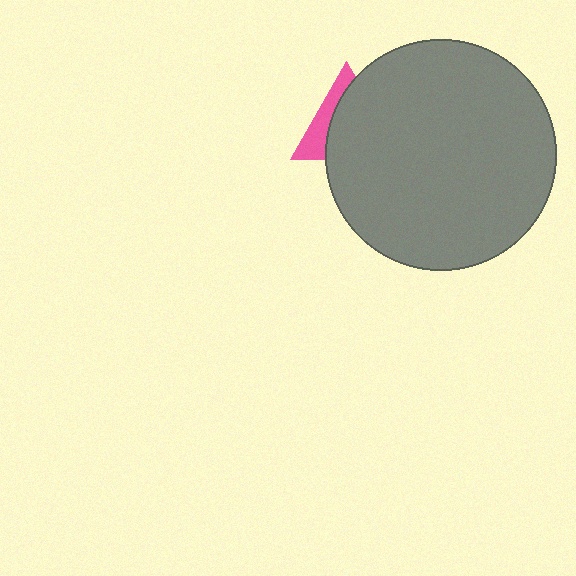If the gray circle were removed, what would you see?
You would see the complete pink triangle.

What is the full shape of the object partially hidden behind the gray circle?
The partially hidden object is a pink triangle.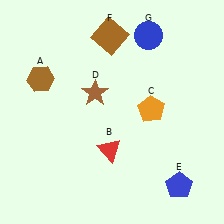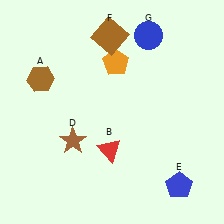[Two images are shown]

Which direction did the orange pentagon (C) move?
The orange pentagon (C) moved up.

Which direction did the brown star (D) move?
The brown star (D) moved down.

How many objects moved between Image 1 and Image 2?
2 objects moved between the two images.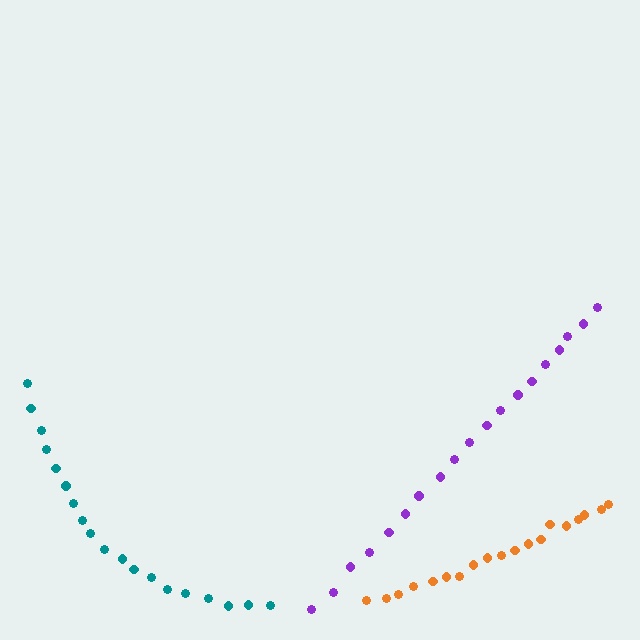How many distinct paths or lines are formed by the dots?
There are 3 distinct paths.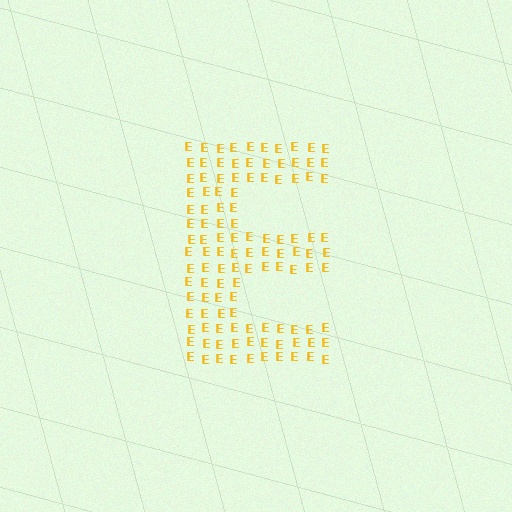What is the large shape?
The large shape is the letter E.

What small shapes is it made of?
It is made of small letter E's.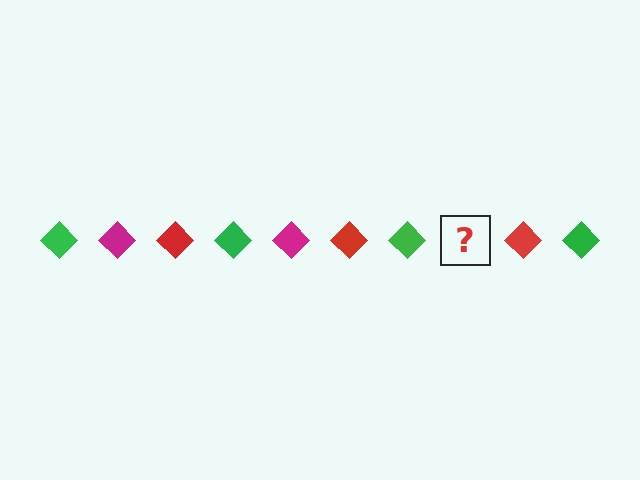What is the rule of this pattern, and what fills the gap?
The rule is that the pattern cycles through green, magenta, red diamonds. The gap should be filled with a magenta diamond.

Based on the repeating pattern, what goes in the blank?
The blank should be a magenta diamond.